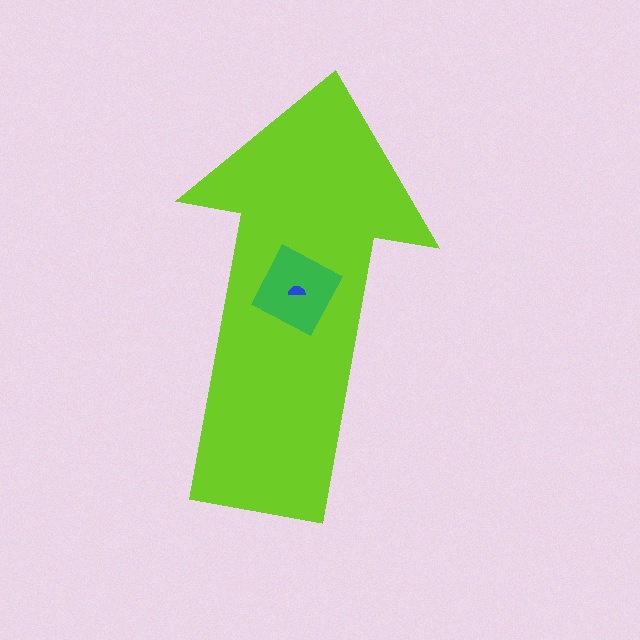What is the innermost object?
The blue semicircle.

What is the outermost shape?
The lime arrow.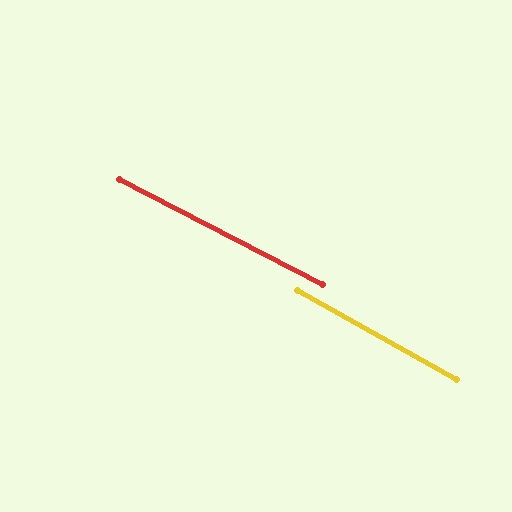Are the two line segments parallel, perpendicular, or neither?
Parallel — their directions differ by only 1.8°.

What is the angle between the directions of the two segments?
Approximately 2 degrees.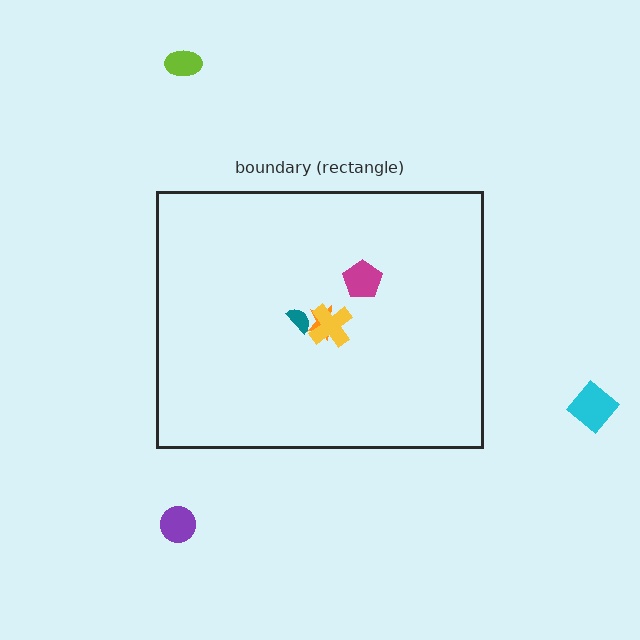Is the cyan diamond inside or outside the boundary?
Outside.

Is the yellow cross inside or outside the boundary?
Inside.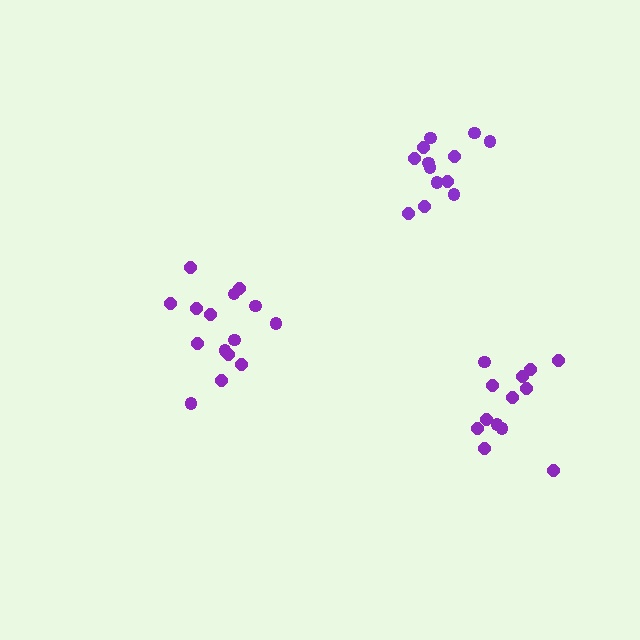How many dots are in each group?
Group 1: 13 dots, Group 2: 15 dots, Group 3: 13 dots (41 total).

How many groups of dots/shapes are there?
There are 3 groups.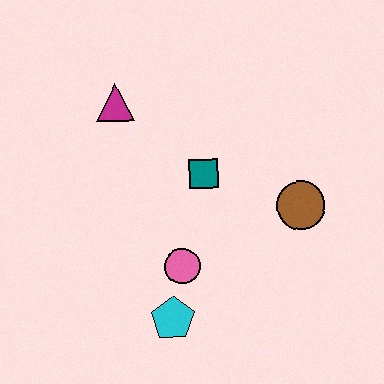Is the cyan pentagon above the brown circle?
No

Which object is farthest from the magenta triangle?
The cyan pentagon is farthest from the magenta triangle.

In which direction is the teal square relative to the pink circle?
The teal square is above the pink circle.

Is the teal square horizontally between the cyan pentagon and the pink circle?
No